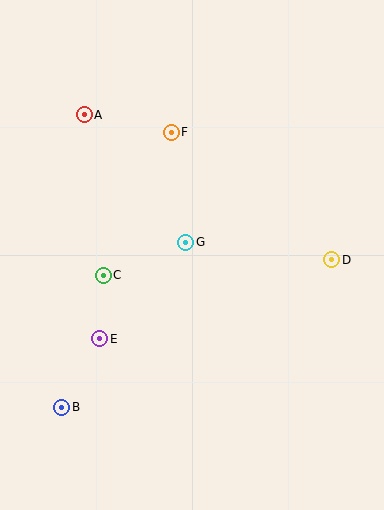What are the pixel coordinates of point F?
Point F is at (171, 132).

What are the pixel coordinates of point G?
Point G is at (186, 242).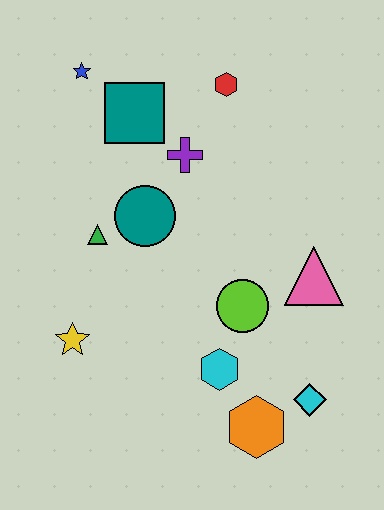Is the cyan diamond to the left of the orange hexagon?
No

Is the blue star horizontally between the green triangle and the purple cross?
No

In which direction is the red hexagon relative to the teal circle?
The red hexagon is above the teal circle.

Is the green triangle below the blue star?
Yes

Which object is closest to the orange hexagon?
The cyan diamond is closest to the orange hexagon.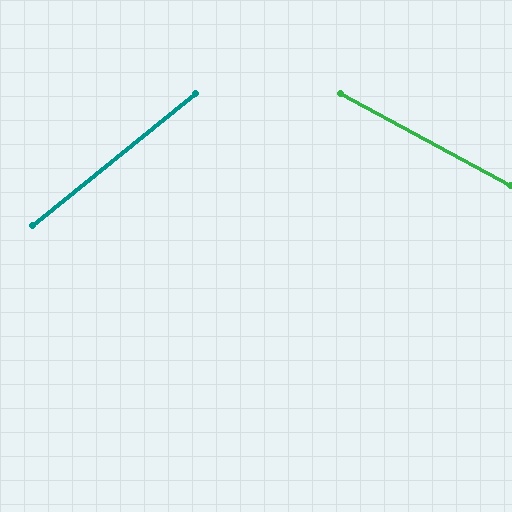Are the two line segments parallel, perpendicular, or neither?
Neither parallel nor perpendicular — they differ by about 67°.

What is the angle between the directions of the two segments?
Approximately 67 degrees.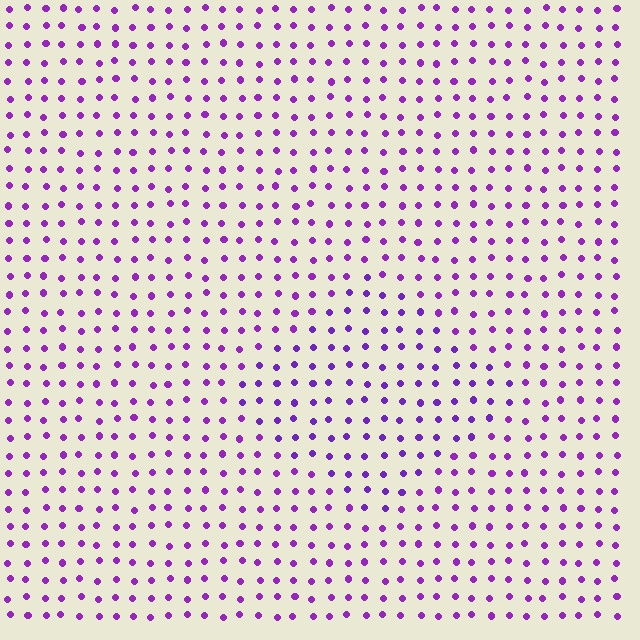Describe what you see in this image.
The image is filled with small purple elements in a uniform arrangement. A diamond-shaped region is visible where the elements are tinted to a slightly different hue, forming a subtle color boundary.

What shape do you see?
I see a diamond.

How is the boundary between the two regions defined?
The boundary is defined purely by a slight shift in hue (about 15 degrees). Spacing, size, and orientation are identical on both sides.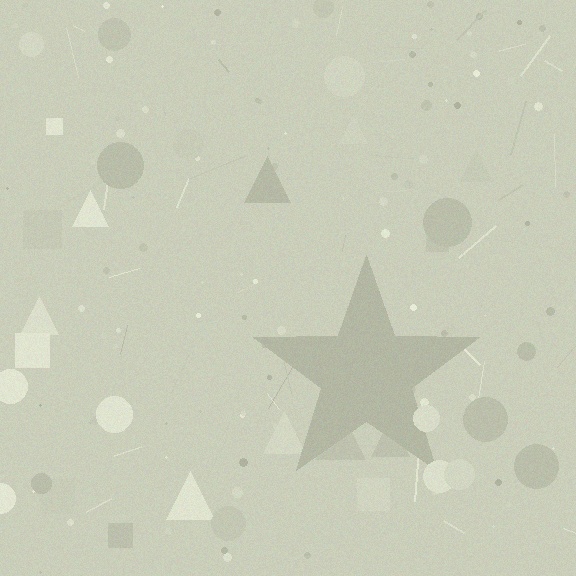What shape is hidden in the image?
A star is hidden in the image.